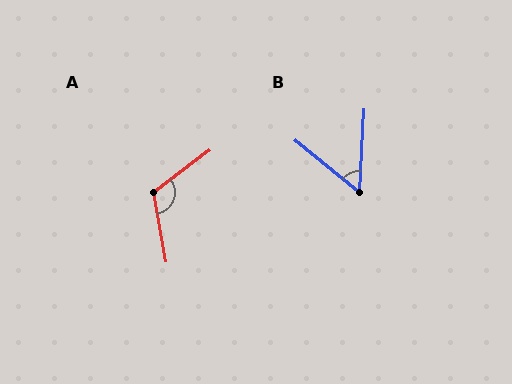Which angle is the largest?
A, at approximately 117 degrees.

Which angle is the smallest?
B, at approximately 54 degrees.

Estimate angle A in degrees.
Approximately 117 degrees.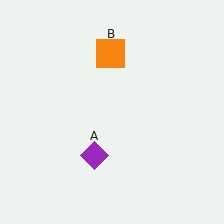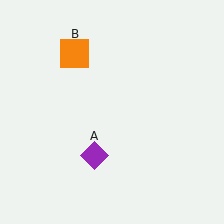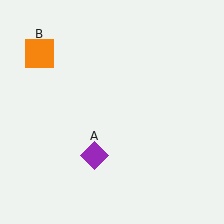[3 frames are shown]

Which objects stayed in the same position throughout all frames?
Purple diamond (object A) remained stationary.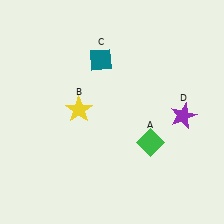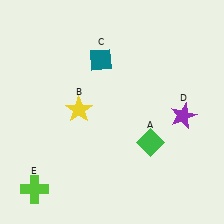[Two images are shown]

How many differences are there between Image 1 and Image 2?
There is 1 difference between the two images.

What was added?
A lime cross (E) was added in Image 2.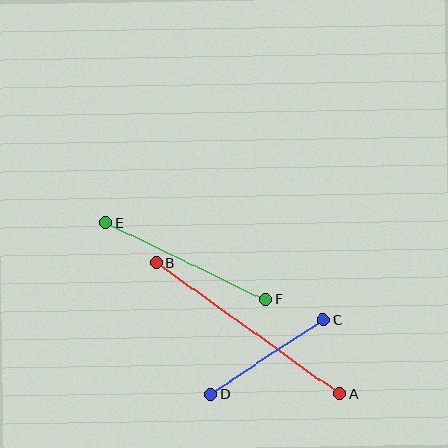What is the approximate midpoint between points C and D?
The midpoint is at approximately (267, 358) pixels.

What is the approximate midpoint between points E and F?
The midpoint is at approximately (186, 261) pixels.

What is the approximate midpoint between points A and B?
The midpoint is at approximately (248, 328) pixels.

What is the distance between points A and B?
The distance is approximately 226 pixels.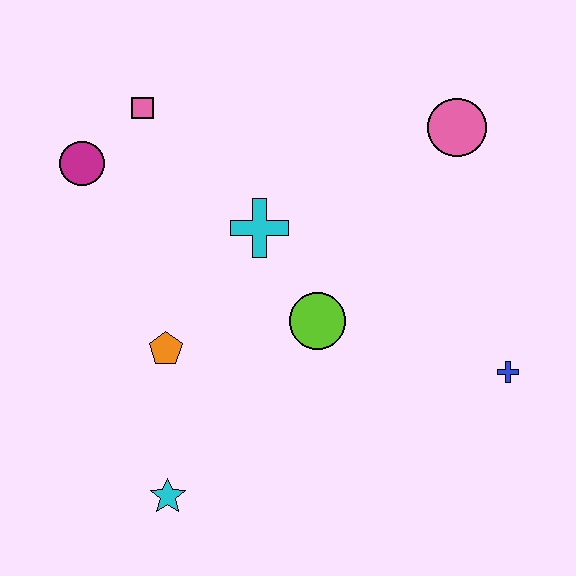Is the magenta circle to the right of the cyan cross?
No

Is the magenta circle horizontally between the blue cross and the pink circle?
No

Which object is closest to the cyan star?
The orange pentagon is closest to the cyan star.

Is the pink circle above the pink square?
No